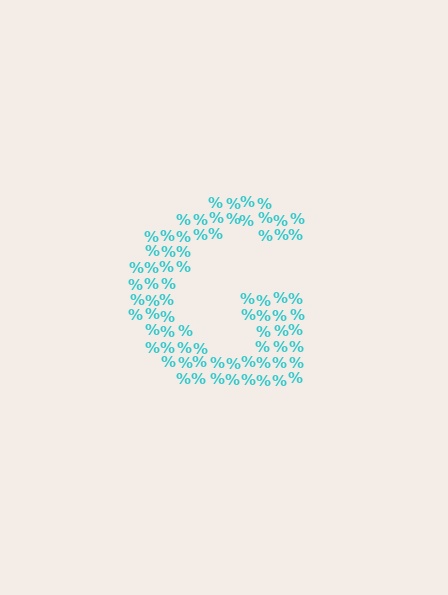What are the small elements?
The small elements are percent signs.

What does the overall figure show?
The overall figure shows the letter G.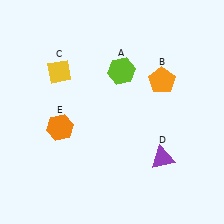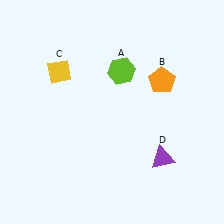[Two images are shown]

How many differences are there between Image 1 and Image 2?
There is 1 difference between the two images.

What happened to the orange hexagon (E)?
The orange hexagon (E) was removed in Image 2. It was in the bottom-left area of Image 1.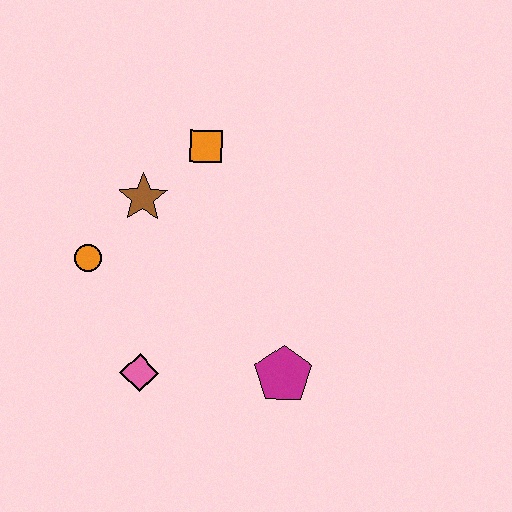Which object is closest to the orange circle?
The brown star is closest to the orange circle.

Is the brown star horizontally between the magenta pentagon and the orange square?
No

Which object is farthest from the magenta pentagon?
The orange square is farthest from the magenta pentagon.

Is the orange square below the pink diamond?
No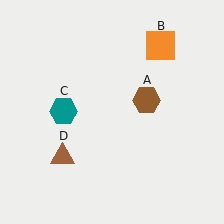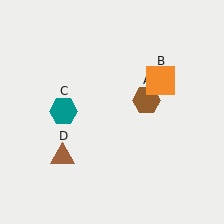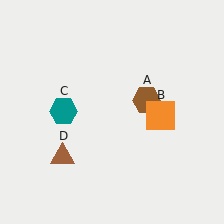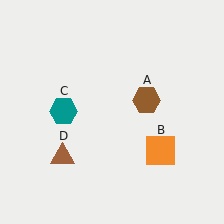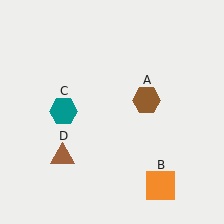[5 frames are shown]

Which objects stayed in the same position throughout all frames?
Brown hexagon (object A) and teal hexagon (object C) and brown triangle (object D) remained stationary.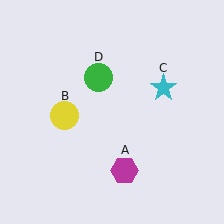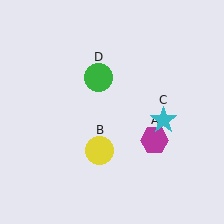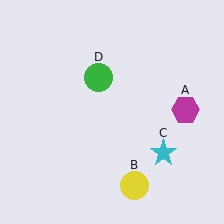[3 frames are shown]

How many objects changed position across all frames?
3 objects changed position: magenta hexagon (object A), yellow circle (object B), cyan star (object C).